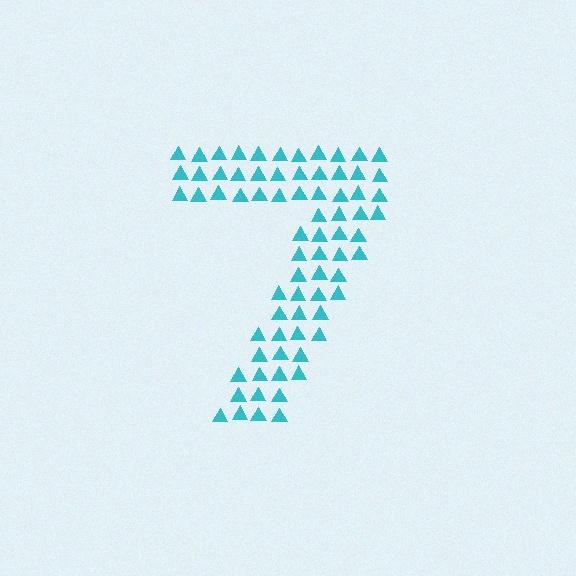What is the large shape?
The large shape is the digit 7.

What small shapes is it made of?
It is made of small triangles.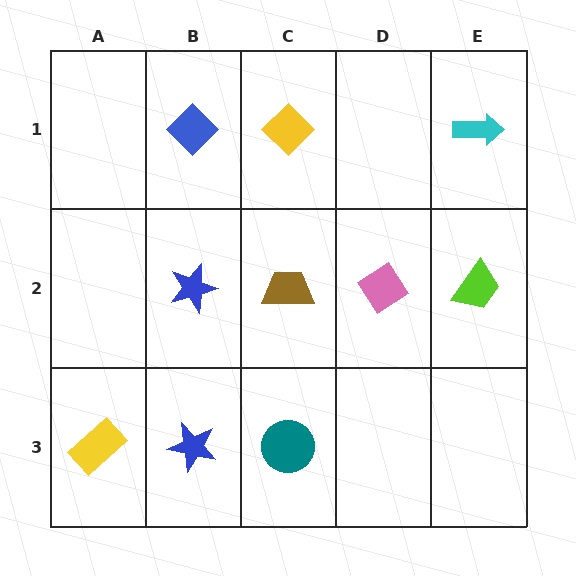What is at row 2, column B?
A blue star.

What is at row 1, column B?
A blue diamond.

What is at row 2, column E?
A lime trapezoid.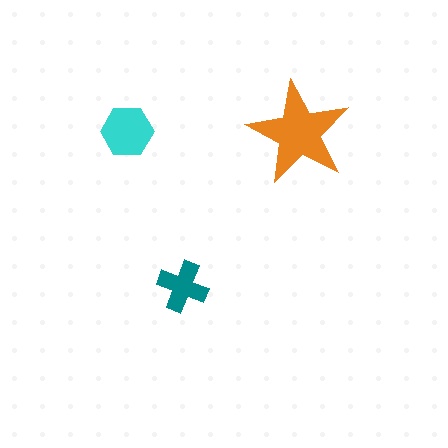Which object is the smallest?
The teal cross.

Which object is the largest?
The orange star.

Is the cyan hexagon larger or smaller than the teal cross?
Larger.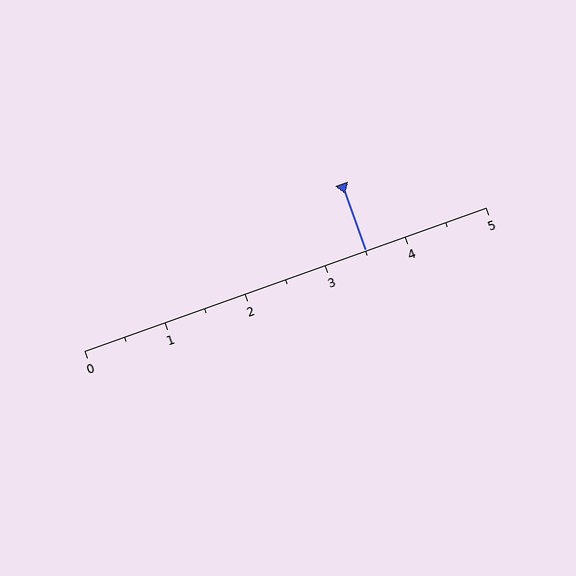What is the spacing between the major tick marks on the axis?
The major ticks are spaced 1 apart.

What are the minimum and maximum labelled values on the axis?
The axis runs from 0 to 5.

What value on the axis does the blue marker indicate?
The marker indicates approximately 3.5.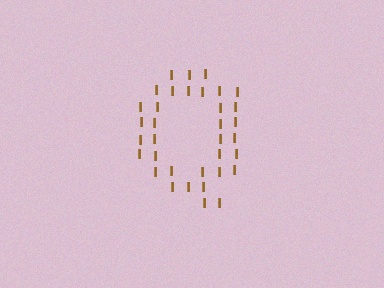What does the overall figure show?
The overall figure shows the letter Q.